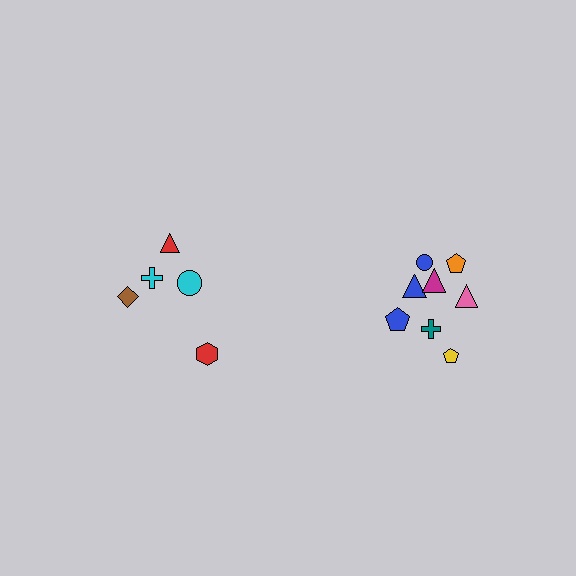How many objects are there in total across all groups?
There are 13 objects.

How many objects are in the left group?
There are 5 objects.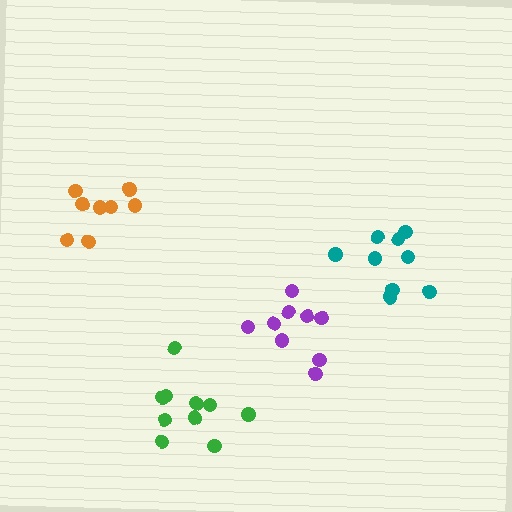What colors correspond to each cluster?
The clusters are colored: orange, purple, teal, green.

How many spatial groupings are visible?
There are 4 spatial groupings.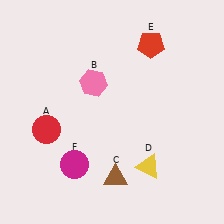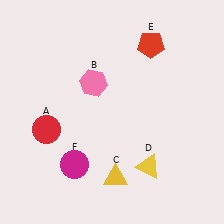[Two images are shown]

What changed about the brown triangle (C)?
In Image 1, C is brown. In Image 2, it changed to yellow.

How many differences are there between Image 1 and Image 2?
There is 1 difference between the two images.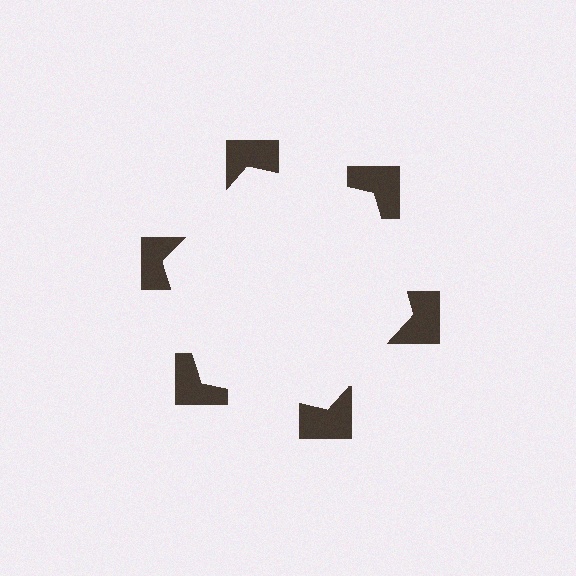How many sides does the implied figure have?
6 sides.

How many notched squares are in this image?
There are 6 — one at each vertex of the illusory hexagon.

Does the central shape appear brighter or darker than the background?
It typically appears slightly brighter than the background, even though no actual brightness change is drawn.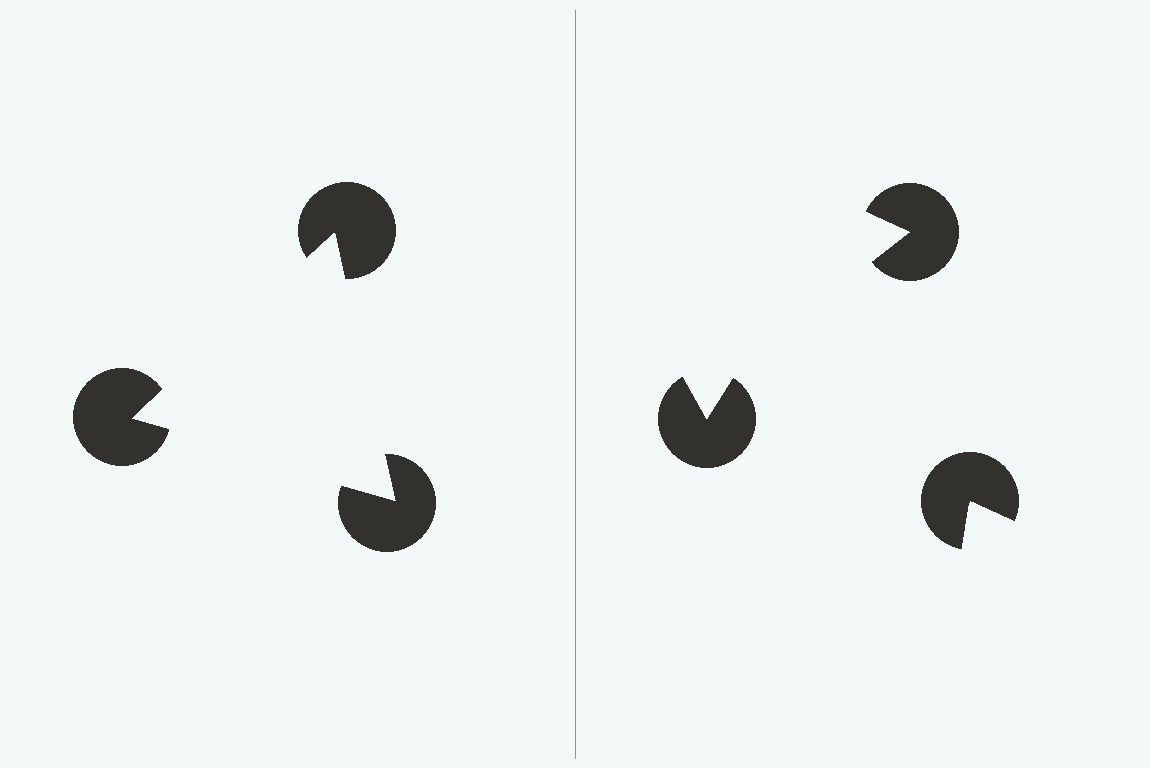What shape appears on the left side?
An illusory triangle.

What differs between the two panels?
The pac-man discs are positioned identically on both sides; only the wedge orientations differ. On the left they align to a triangle; on the right they are misaligned.